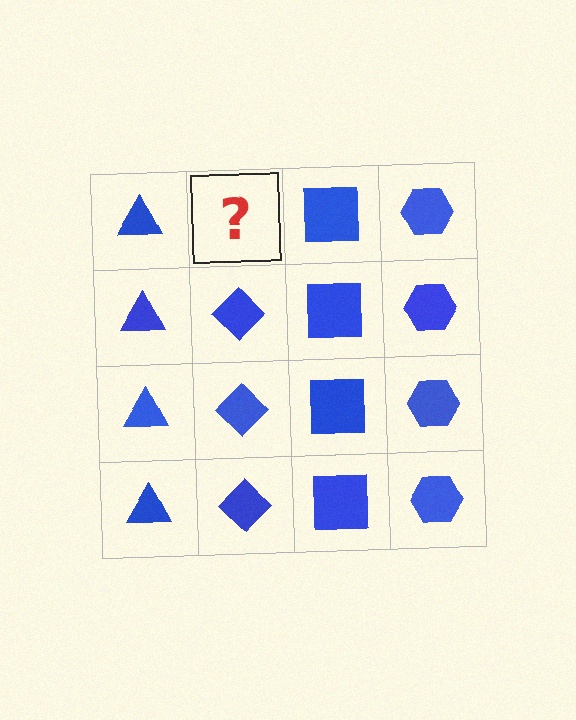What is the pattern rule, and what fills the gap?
The rule is that each column has a consistent shape. The gap should be filled with a blue diamond.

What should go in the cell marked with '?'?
The missing cell should contain a blue diamond.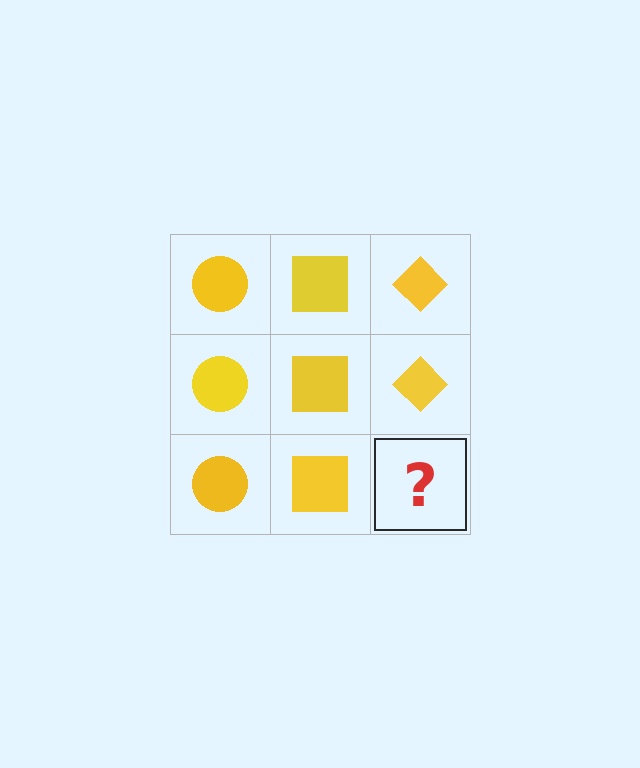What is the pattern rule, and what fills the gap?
The rule is that each column has a consistent shape. The gap should be filled with a yellow diamond.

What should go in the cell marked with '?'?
The missing cell should contain a yellow diamond.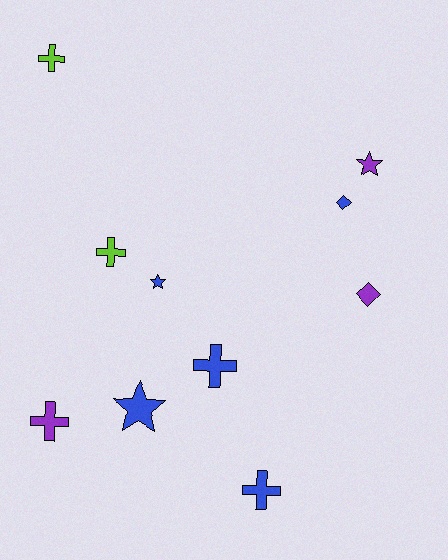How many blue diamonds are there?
There is 1 blue diamond.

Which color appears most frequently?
Blue, with 5 objects.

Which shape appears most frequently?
Cross, with 5 objects.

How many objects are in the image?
There are 10 objects.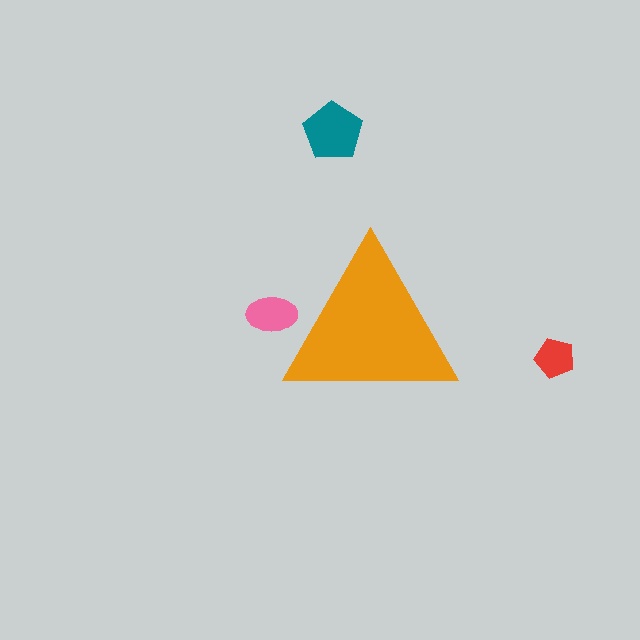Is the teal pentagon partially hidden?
No, the teal pentagon is fully visible.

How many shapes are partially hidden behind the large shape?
1 shape is partially hidden.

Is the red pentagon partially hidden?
No, the red pentagon is fully visible.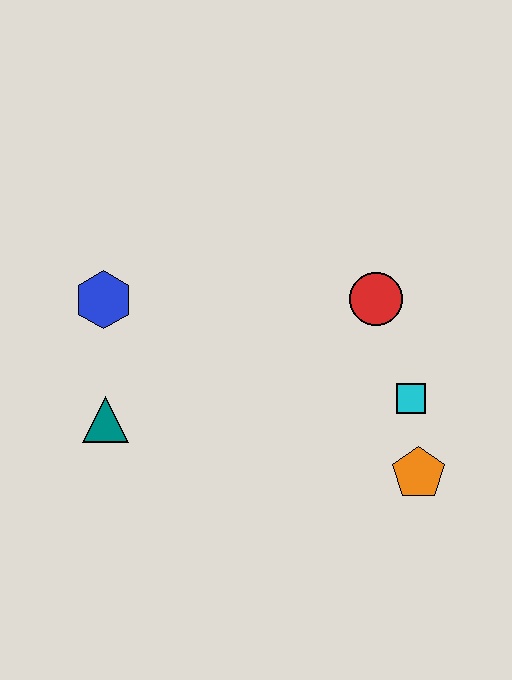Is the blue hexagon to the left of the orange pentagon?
Yes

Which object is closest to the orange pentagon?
The cyan square is closest to the orange pentagon.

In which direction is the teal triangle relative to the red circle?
The teal triangle is to the left of the red circle.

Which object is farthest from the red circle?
The teal triangle is farthest from the red circle.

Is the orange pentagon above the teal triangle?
No